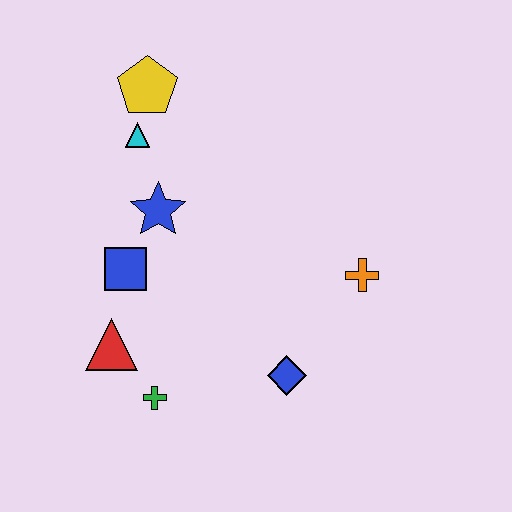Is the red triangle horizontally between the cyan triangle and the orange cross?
No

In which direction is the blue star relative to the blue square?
The blue star is above the blue square.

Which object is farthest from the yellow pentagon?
The blue diamond is farthest from the yellow pentagon.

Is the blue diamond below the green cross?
No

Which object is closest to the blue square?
The blue star is closest to the blue square.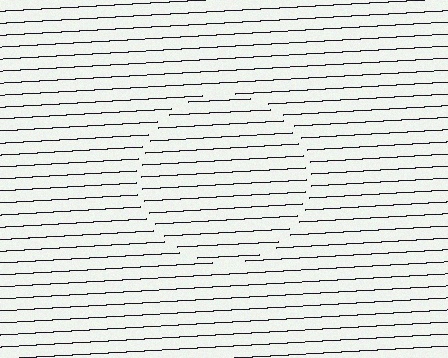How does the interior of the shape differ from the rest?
The interior of the shape contains the same grating, shifted by half a period — the contour is defined by the phase discontinuity where line-ends from the inner and outer gratings abut.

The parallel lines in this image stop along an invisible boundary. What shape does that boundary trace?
An illusory circle. The interior of the shape contains the same grating, shifted by half a period — the contour is defined by the phase discontinuity where line-ends from the inner and outer gratings abut.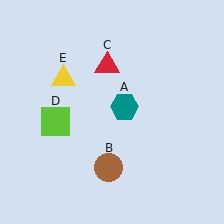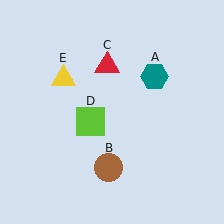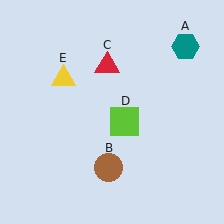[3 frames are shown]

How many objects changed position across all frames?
2 objects changed position: teal hexagon (object A), lime square (object D).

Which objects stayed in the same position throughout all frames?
Brown circle (object B) and red triangle (object C) and yellow triangle (object E) remained stationary.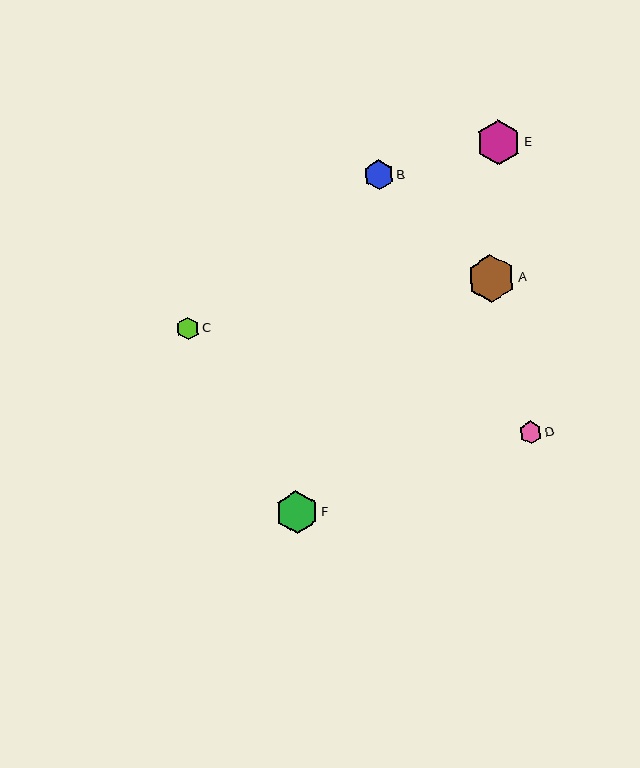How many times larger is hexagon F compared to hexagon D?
Hexagon F is approximately 1.9 times the size of hexagon D.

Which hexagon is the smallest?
Hexagon C is the smallest with a size of approximately 23 pixels.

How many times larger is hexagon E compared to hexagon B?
Hexagon E is approximately 1.5 times the size of hexagon B.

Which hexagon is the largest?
Hexagon A is the largest with a size of approximately 48 pixels.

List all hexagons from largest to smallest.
From largest to smallest: A, E, F, B, D, C.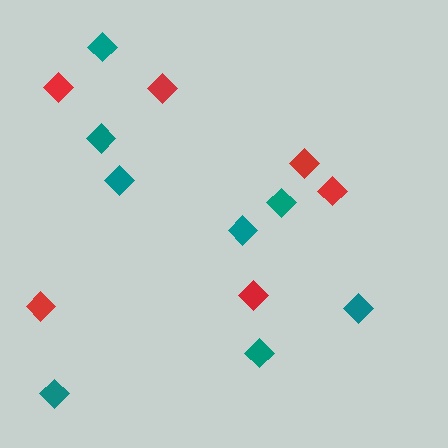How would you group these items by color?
There are 2 groups: one group of red diamonds (6) and one group of teal diamonds (8).